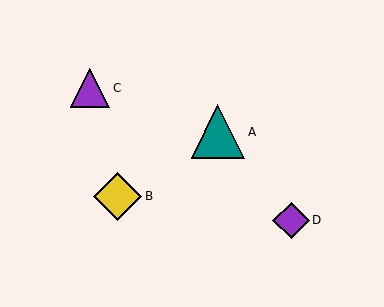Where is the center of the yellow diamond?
The center of the yellow diamond is at (118, 196).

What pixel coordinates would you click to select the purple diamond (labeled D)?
Click at (291, 220) to select the purple diamond D.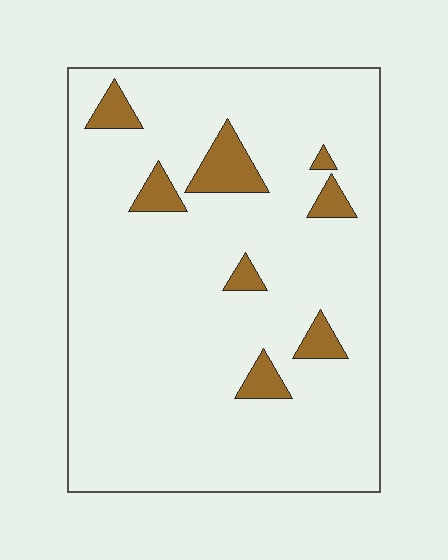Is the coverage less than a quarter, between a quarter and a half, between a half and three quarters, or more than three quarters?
Less than a quarter.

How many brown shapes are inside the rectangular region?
8.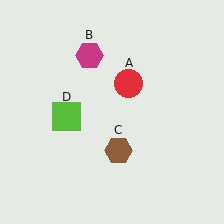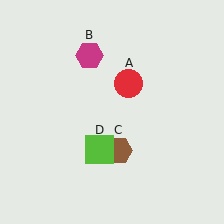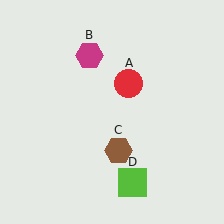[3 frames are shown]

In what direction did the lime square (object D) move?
The lime square (object D) moved down and to the right.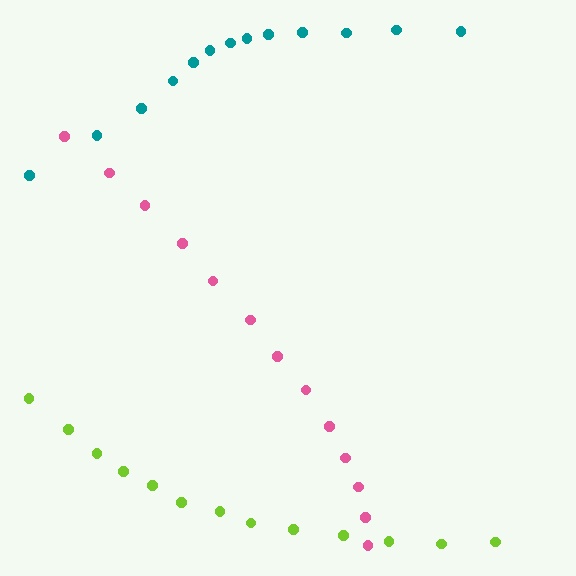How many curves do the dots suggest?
There are 3 distinct paths.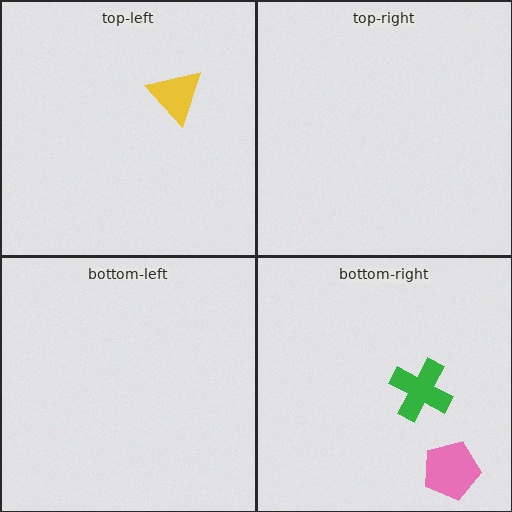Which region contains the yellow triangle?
The top-left region.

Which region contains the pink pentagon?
The bottom-right region.